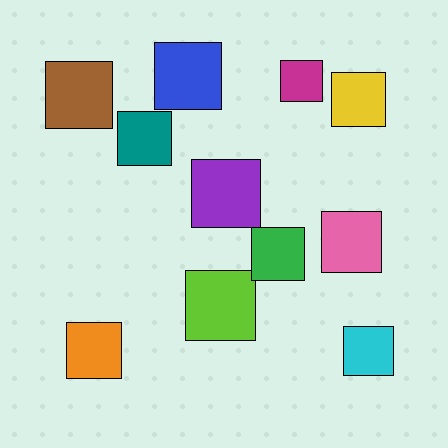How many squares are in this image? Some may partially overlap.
There are 11 squares.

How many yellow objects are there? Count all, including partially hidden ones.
There is 1 yellow object.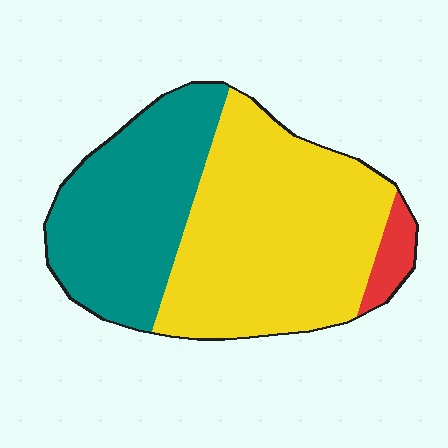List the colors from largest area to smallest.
From largest to smallest: yellow, teal, red.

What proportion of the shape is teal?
Teal covers 38% of the shape.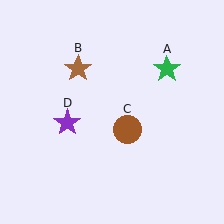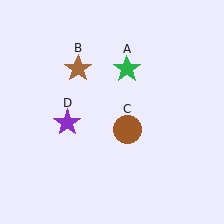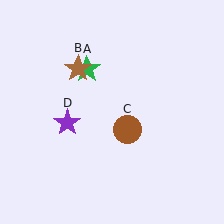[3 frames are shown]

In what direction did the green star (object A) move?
The green star (object A) moved left.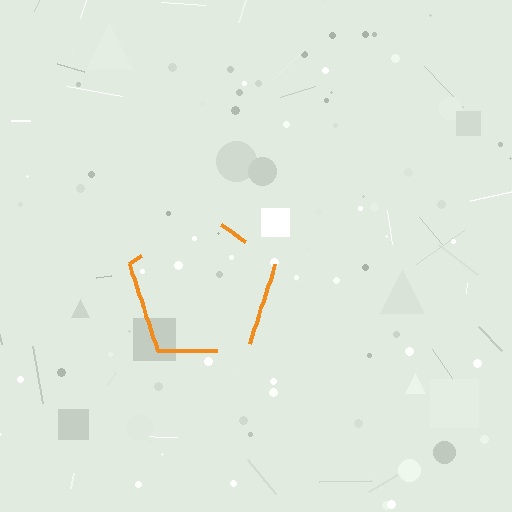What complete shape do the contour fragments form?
The contour fragments form a pentagon.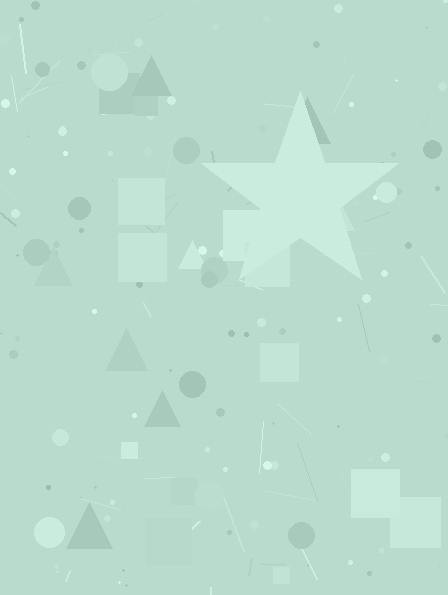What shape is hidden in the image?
A star is hidden in the image.